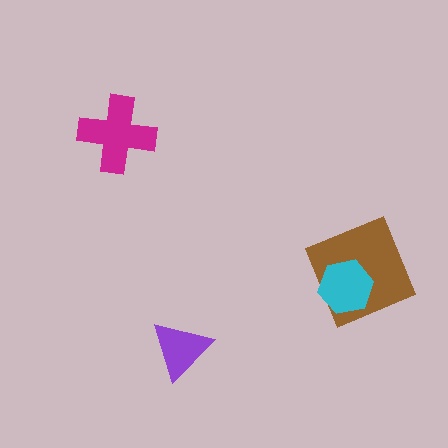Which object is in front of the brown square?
The cyan hexagon is in front of the brown square.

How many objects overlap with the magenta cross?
0 objects overlap with the magenta cross.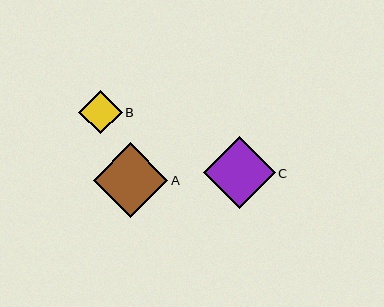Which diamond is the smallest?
Diamond B is the smallest with a size of approximately 43 pixels.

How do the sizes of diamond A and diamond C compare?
Diamond A and diamond C are approximately the same size.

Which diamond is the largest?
Diamond A is the largest with a size of approximately 75 pixels.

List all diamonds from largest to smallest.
From largest to smallest: A, C, B.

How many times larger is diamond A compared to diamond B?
Diamond A is approximately 1.7 times the size of diamond B.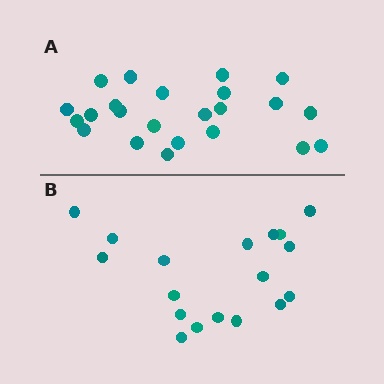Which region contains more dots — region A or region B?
Region A (the top region) has more dots.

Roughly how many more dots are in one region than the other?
Region A has about 5 more dots than region B.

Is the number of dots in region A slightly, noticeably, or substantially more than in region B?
Region A has noticeably more, but not dramatically so. The ratio is roughly 1.3 to 1.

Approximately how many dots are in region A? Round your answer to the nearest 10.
About 20 dots. (The exact count is 23, which rounds to 20.)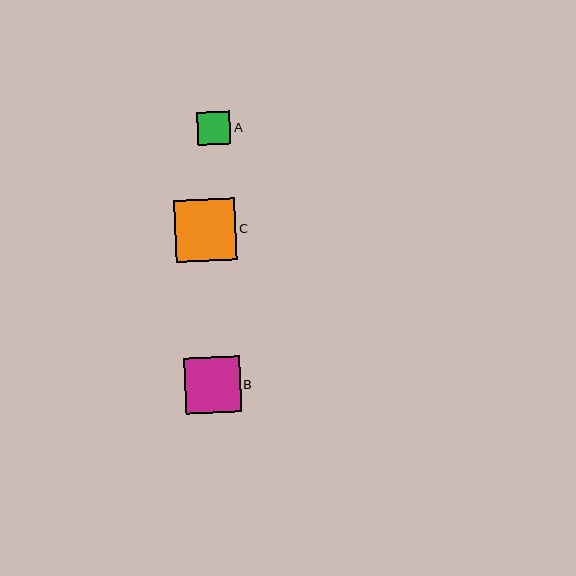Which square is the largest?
Square C is the largest with a size of approximately 61 pixels.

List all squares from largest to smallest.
From largest to smallest: C, B, A.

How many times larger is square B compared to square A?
Square B is approximately 1.7 times the size of square A.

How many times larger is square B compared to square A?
Square B is approximately 1.7 times the size of square A.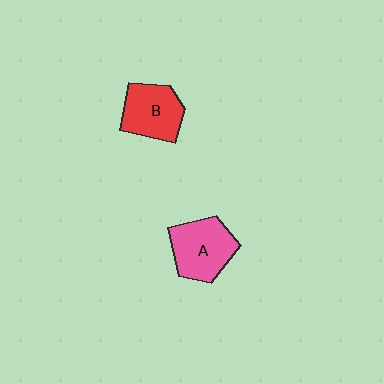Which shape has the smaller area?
Shape B (red).